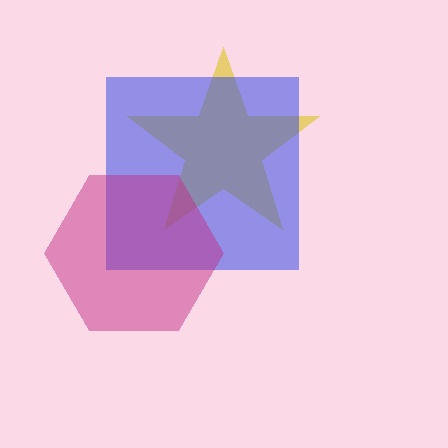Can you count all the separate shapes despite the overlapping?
Yes, there are 3 separate shapes.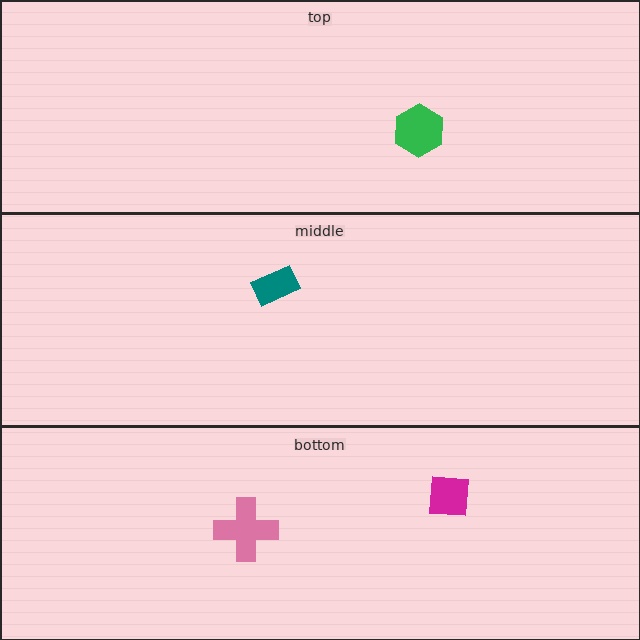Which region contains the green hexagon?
The top region.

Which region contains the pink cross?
The bottom region.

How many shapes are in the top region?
1.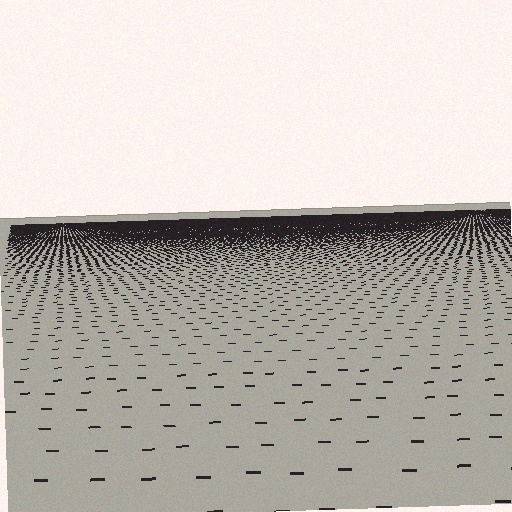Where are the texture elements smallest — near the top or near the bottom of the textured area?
Near the top.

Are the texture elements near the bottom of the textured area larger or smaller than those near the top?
Larger. Near the bottom, elements are closer to the viewer and appear at a bigger on-screen size.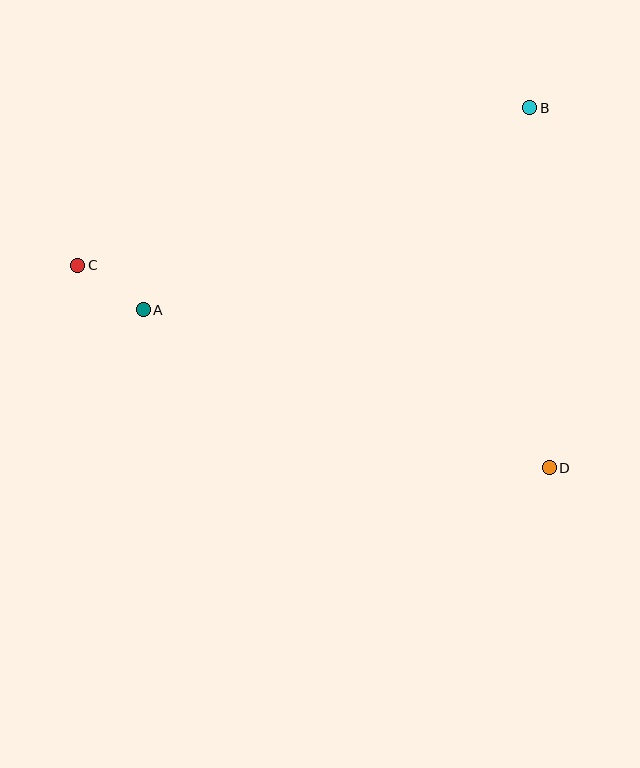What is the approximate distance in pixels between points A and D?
The distance between A and D is approximately 436 pixels.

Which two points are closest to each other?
Points A and C are closest to each other.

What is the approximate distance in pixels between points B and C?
The distance between B and C is approximately 479 pixels.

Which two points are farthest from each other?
Points C and D are farthest from each other.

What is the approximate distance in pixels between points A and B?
The distance between A and B is approximately 436 pixels.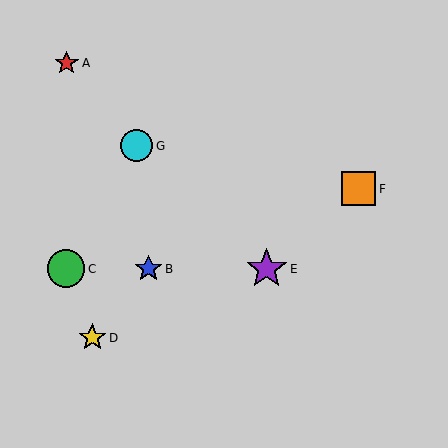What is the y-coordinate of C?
Object C is at y≈269.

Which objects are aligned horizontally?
Objects B, C, E are aligned horizontally.